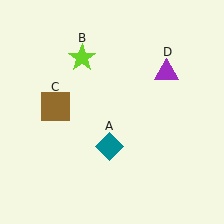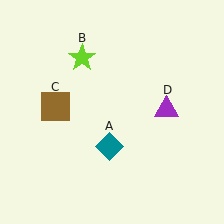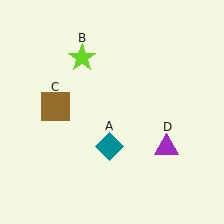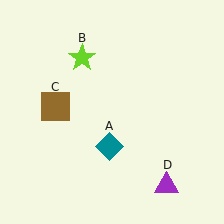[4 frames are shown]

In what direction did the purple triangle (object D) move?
The purple triangle (object D) moved down.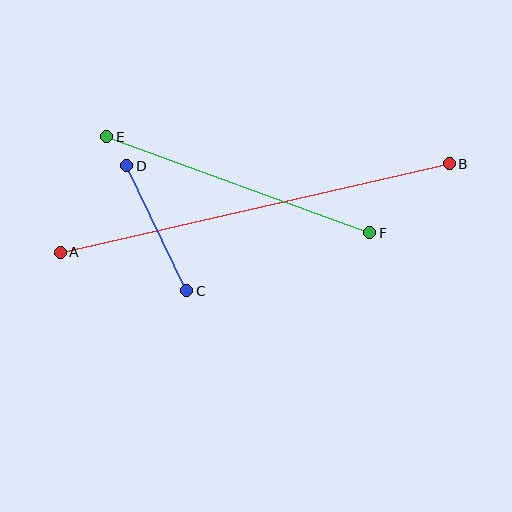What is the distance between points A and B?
The distance is approximately 399 pixels.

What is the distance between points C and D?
The distance is approximately 139 pixels.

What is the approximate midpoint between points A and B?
The midpoint is at approximately (255, 208) pixels.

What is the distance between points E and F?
The distance is approximately 280 pixels.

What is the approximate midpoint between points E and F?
The midpoint is at approximately (238, 185) pixels.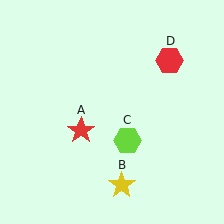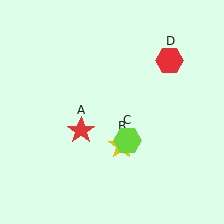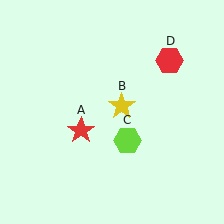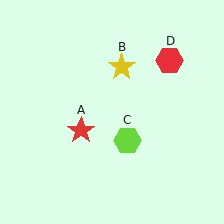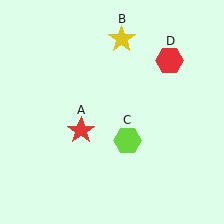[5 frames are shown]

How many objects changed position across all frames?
1 object changed position: yellow star (object B).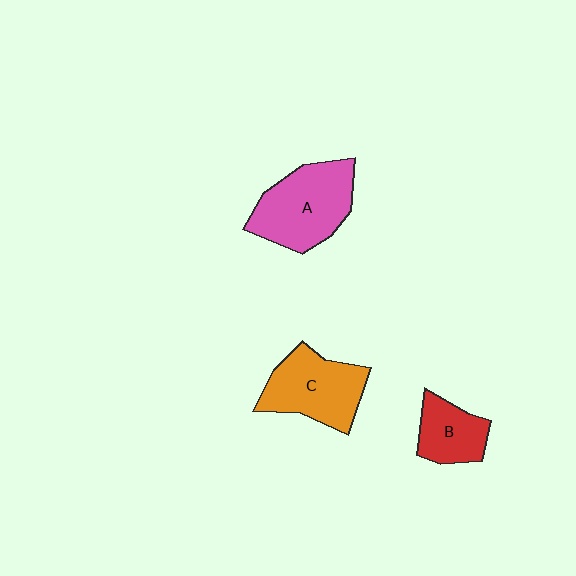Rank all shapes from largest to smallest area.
From largest to smallest: A (pink), C (orange), B (red).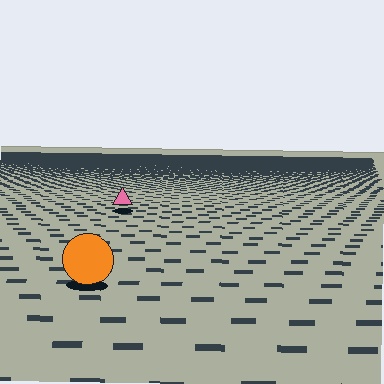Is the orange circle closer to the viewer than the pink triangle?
Yes. The orange circle is closer — you can tell from the texture gradient: the ground texture is coarser near it.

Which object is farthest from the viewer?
The pink triangle is farthest from the viewer. It appears smaller and the ground texture around it is denser.